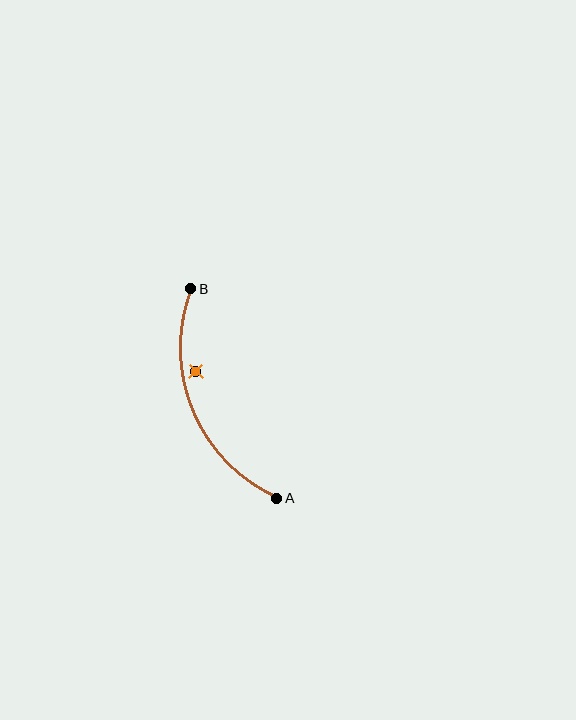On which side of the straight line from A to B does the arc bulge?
The arc bulges to the left of the straight line connecting A and B.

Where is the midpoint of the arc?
The arc midpoint is the point on the curve farthest from the straight line joining A and B. It sits to the left of that line.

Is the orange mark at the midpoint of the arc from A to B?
No — the orange mark does not lie on the arc at all. It sits slightly inside the curve.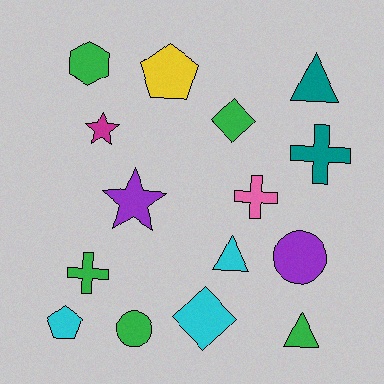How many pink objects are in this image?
There is 1 pink object.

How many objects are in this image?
There are 15 objects.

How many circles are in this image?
There are 2 circles.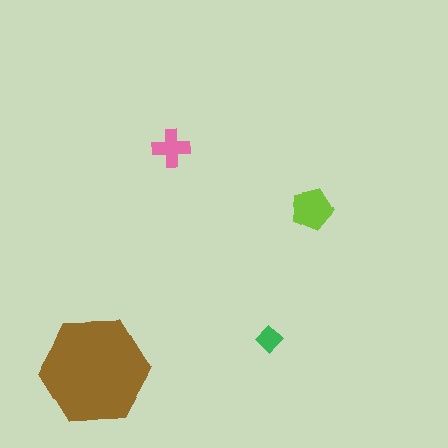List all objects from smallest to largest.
The green diamond, the pink cross, the lime pentagon, the brown hexagon.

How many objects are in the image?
There are 4 objects in the image.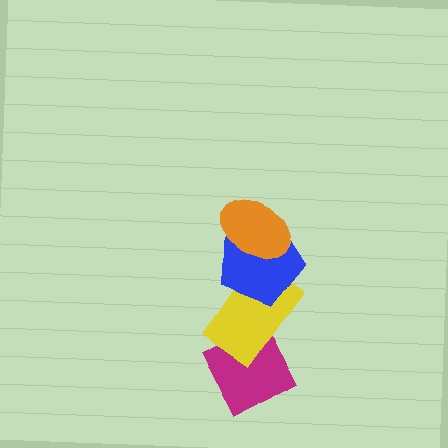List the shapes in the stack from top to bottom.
From top to bottom: the orange ellipse, the blue pentagon, the yellow rectangle, the magenta diamond.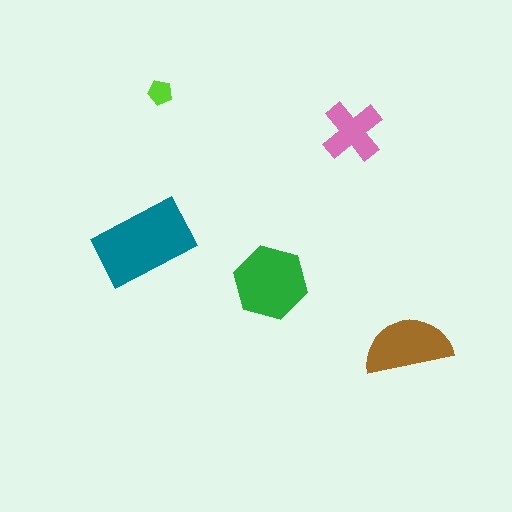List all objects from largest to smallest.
The teal rectangle, the green hexagon, the brown semicircle, the pink cross, the lime pentagon.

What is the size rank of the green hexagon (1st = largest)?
2nd.